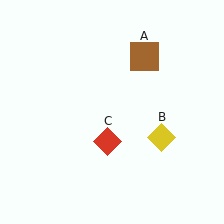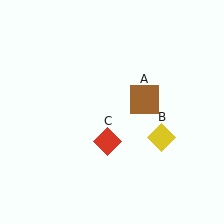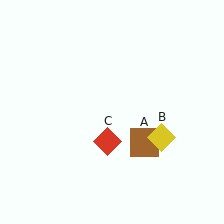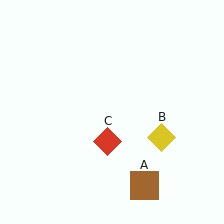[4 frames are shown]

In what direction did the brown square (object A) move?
The brown square (object A) moved down.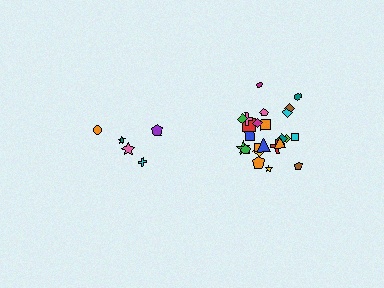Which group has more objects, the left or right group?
The right group.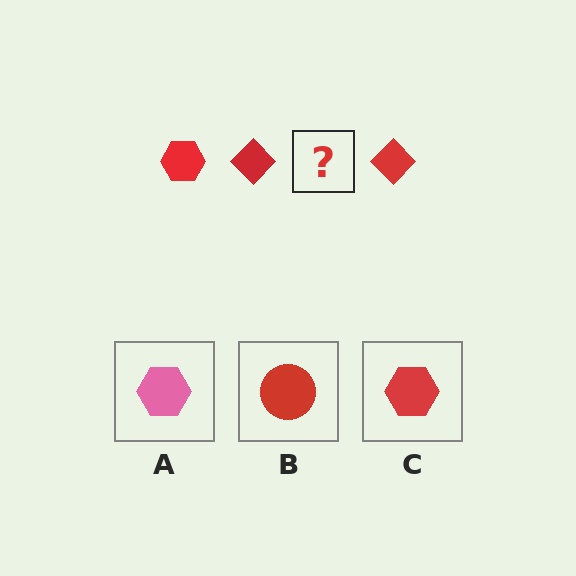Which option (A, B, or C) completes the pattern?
C.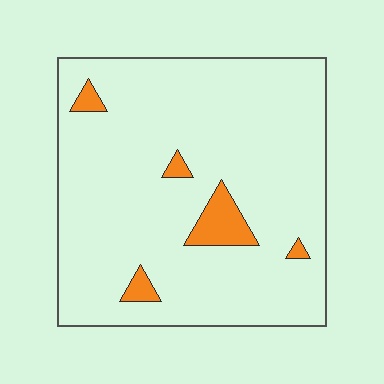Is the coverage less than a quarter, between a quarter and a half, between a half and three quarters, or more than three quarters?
Less than a quarter.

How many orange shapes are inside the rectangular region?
5.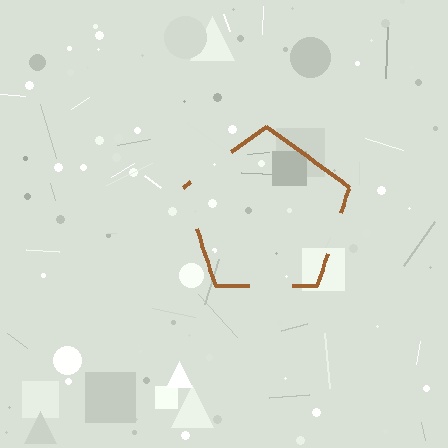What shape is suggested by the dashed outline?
The dashed outline suggests a pentagon.